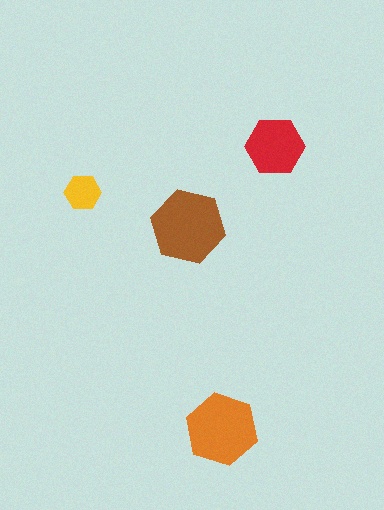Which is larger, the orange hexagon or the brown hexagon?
The brown one.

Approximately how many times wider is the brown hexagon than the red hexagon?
About 1.5 times wider.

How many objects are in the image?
There are 4 objects in the image.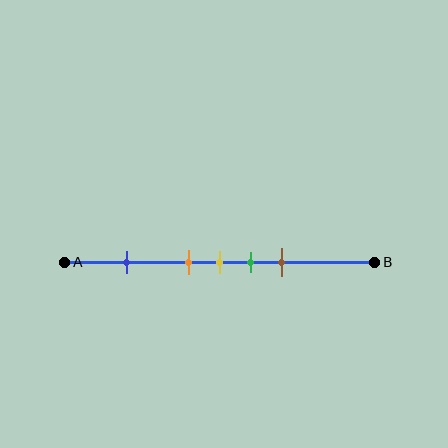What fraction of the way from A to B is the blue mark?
The blue mark is approximately 20% (0.2) of the way from A to B.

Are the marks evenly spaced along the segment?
No, the marks are not evenly spaced.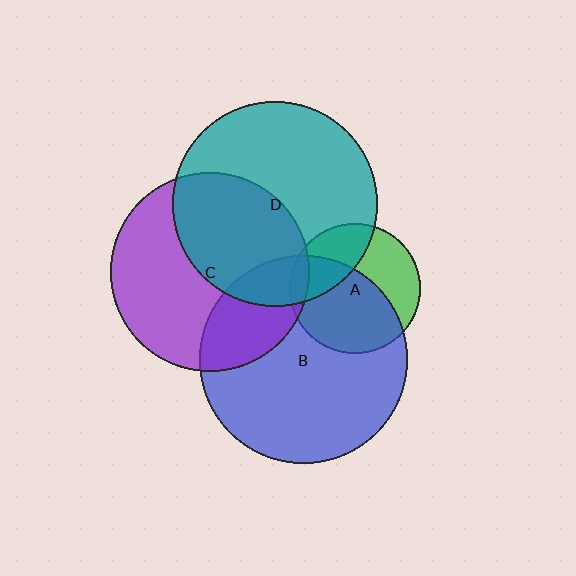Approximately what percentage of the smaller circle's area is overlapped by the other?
Approximately 15%.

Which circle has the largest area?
Circle B (blue).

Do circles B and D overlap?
Yes.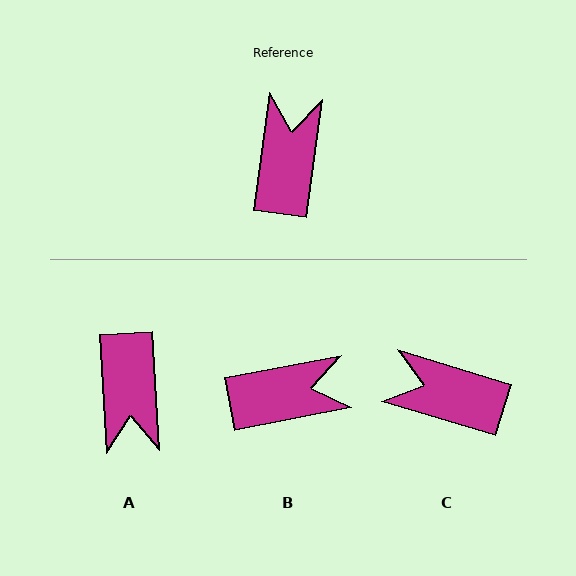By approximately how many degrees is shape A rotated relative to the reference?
Approximately 169 degrees clockwise.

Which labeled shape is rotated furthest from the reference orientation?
A, about 169 degrees away.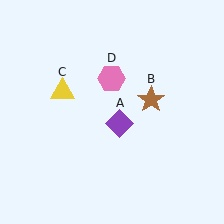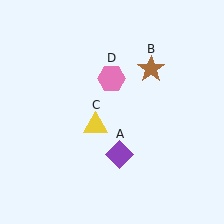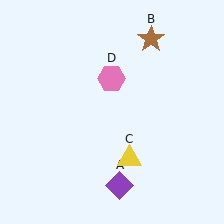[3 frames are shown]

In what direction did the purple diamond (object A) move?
The purple diamond (object A) moved down.